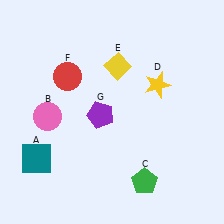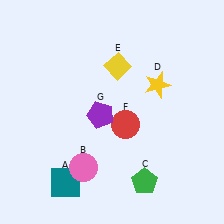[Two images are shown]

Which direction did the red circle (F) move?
The red circle (F) moved right.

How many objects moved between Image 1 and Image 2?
3 objects moved between the two images.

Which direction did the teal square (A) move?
The teal square (A) moved right.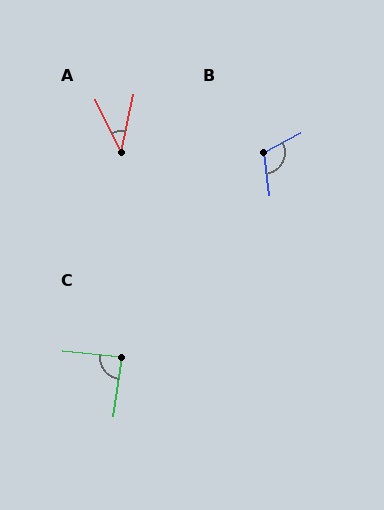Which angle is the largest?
B, at approximately 111 degrees.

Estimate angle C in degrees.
Approximately 88 degrees.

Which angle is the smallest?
A, at approximately 39 degrees.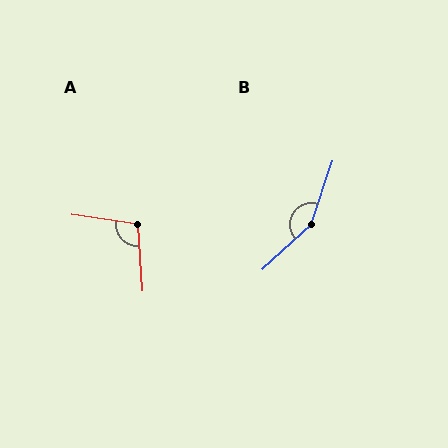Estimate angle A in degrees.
Approximately 102 degrees.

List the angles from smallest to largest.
A (102°), B (151°).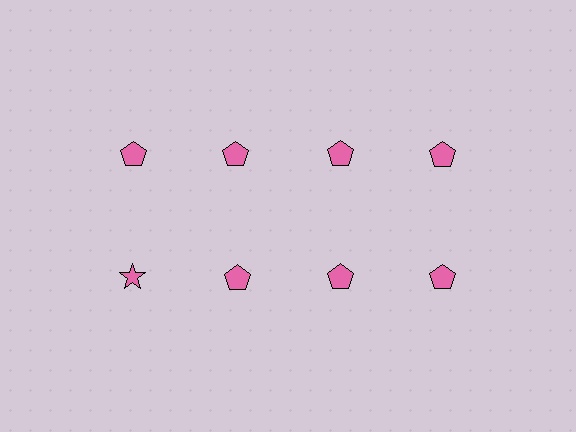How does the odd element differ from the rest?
It has a different shape: star instead of pentagon.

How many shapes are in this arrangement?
There are 8 shapes arranged in a grid pattern.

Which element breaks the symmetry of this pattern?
The pink star in the second row, leftmost column breaks the symmetry. All other shapes are pink pentagons.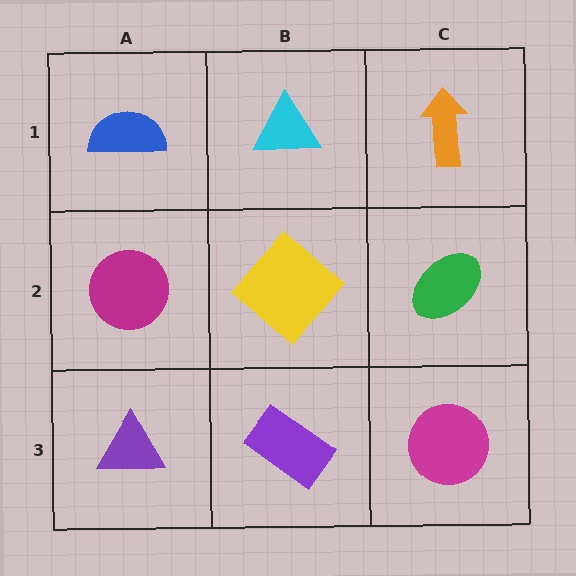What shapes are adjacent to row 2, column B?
A cyan triangle (row 1, column B), a purple rectangle (row 3, column B), a magenta circle (row 2, column A), a green ellipse (row 2, column C).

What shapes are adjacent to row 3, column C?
A green ellipse (row 2, column C), a purple rectangle (row 3, column B).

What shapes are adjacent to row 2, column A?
A blue semicircle (row 1, column A), a purple triangle (row 3, column A), a yellow diamond (row 2, column B).